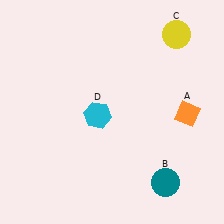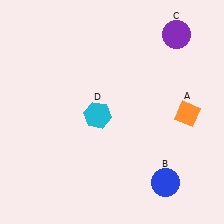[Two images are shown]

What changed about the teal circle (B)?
In Image 1, B is teal. In Image 2, it changed to blue.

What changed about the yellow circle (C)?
In Image 1, C is yellow. In Image 2, it changed to purple.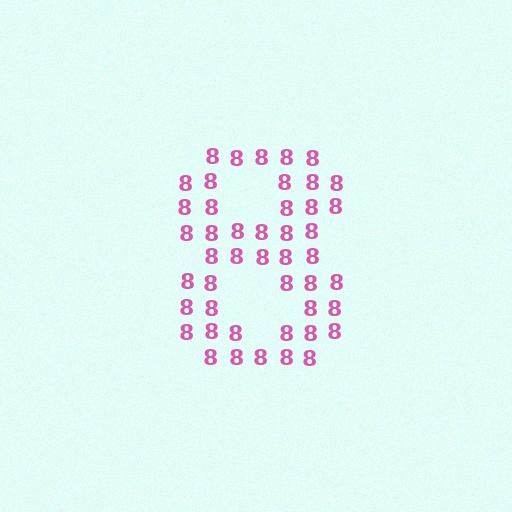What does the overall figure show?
The overall figure shows the digit 8.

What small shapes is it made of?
It is made of small digit 8's.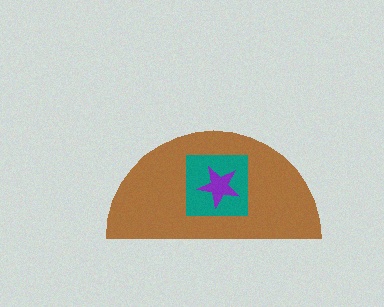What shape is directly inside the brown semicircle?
The teal square.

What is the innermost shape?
The purple star.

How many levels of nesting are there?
3.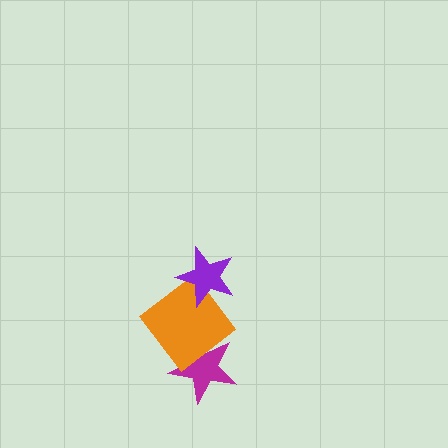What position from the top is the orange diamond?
The orange diamond is 2nd from the top.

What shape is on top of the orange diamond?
The purple star is on top of the orange diamond.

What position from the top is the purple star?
The purple star is 1st from the top.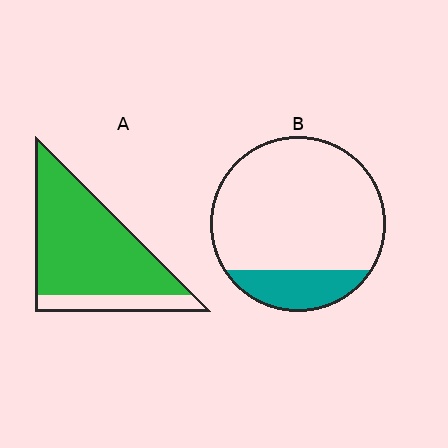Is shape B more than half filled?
No.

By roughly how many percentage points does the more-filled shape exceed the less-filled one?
By roughly 65 percentage points (A over B).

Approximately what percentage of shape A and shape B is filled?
A is approximately 80% and B is approximately 20%.